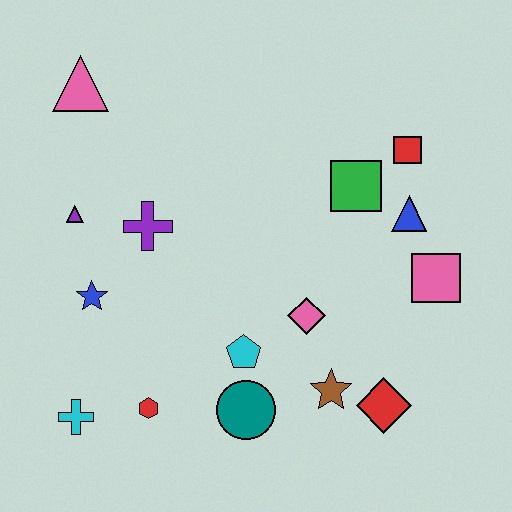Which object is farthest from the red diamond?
The pink triangle is farthest from the red diamond.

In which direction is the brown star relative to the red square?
The brown star is below the red square.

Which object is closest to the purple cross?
The purple triangle is closest to the purple cross.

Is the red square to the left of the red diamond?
No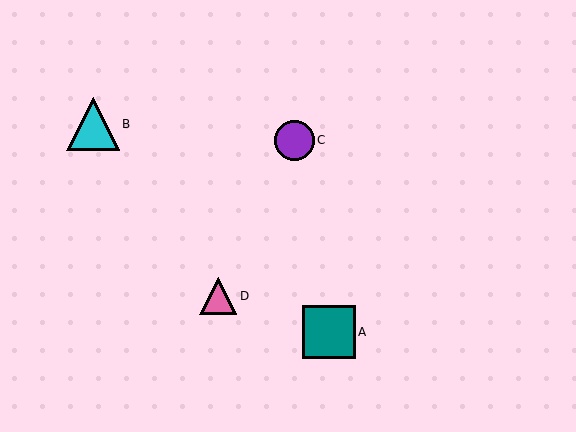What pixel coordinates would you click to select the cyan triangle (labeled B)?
Click at (93, 124) to select the cyan triangle B.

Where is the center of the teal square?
The center of the teal square is at (329, 332).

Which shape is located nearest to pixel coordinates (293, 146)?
The purple circle (labeled C) at (294, 140) is nearest to that location.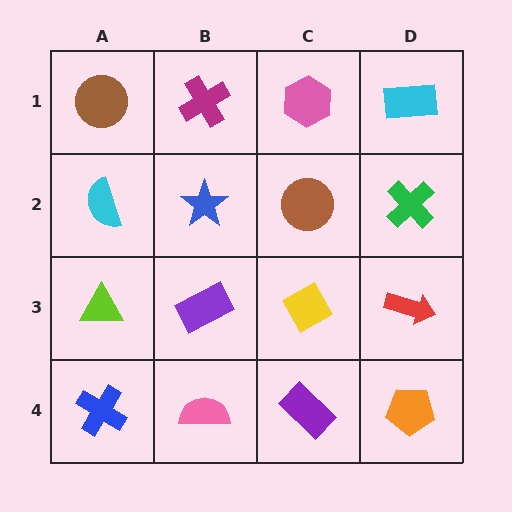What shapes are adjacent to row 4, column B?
A purple rectangle (row 3, column B), a blue cross (row 4, column A), a purple rectangle (row 4, column C).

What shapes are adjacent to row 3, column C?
A brown circle (row 2, column C), a purple rectangle (row 4, column C), a purple rectangle (row 3, column B), a red arrow (row 3, column D).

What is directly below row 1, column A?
A cyan semicircle.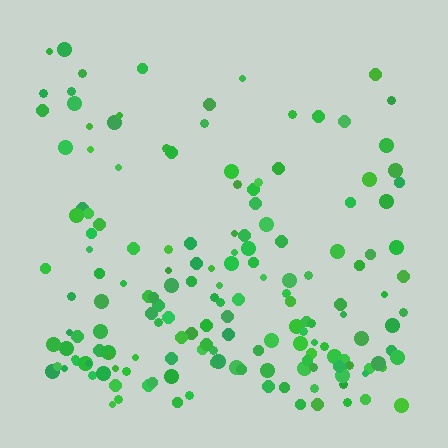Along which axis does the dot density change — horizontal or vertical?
Vertical.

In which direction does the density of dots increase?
From top to bottom, with the bottom side densest.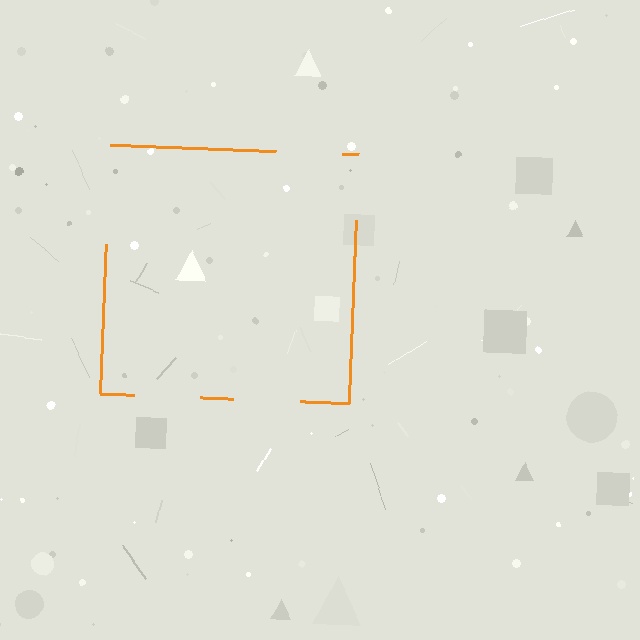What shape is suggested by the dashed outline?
The dashed outline suggests a square.